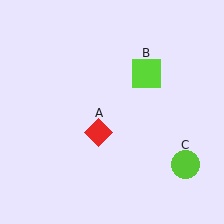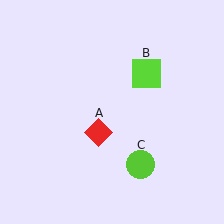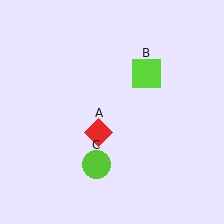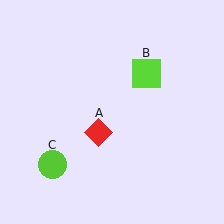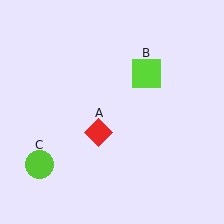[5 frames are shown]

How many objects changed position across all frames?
1 object changed position: lime circle (object C).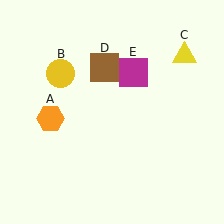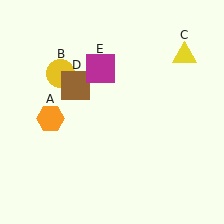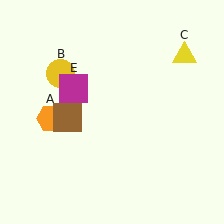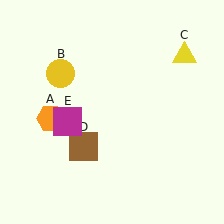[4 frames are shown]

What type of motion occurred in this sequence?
The brown square (object D), magenta square (object E) rotated counterclockwise around the center of the scene.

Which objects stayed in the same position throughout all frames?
Orange hexagon (object A) and yellow circle (object B) and yellow triangle (object C) remained stationary.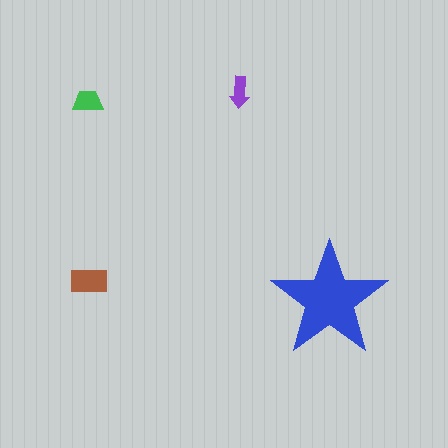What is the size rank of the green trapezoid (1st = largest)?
3rd.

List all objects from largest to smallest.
The blue star, the brown rectangle, the green trapezoid, the purple arrow.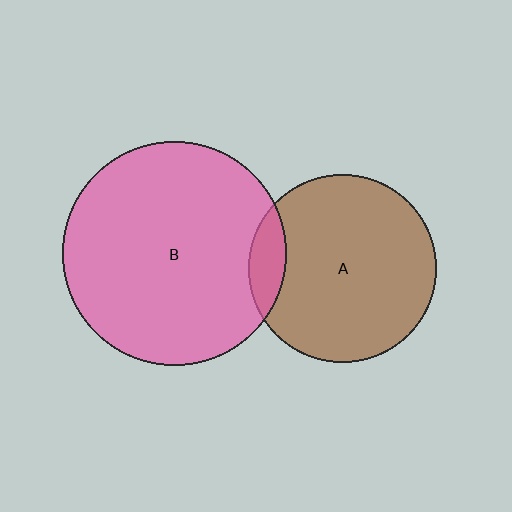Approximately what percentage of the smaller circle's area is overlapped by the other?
Approximately 10%.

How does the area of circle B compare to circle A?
Approximately 1.4 times.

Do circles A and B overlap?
Yes.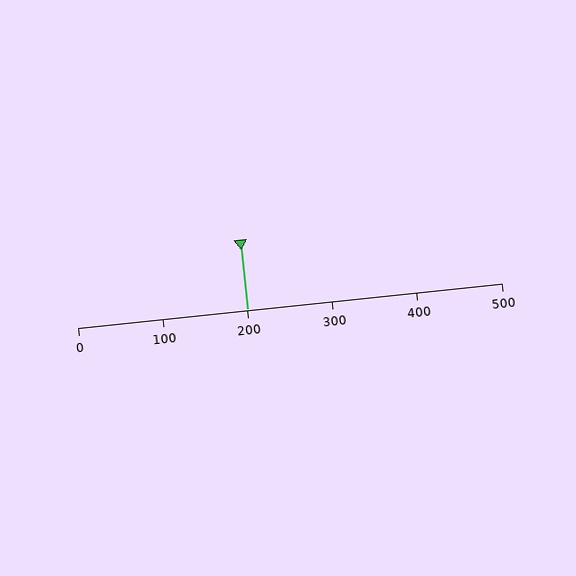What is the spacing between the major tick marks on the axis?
The major ticks are spaced 100 apart.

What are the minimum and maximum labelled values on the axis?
The axis runs from 0 to 500.